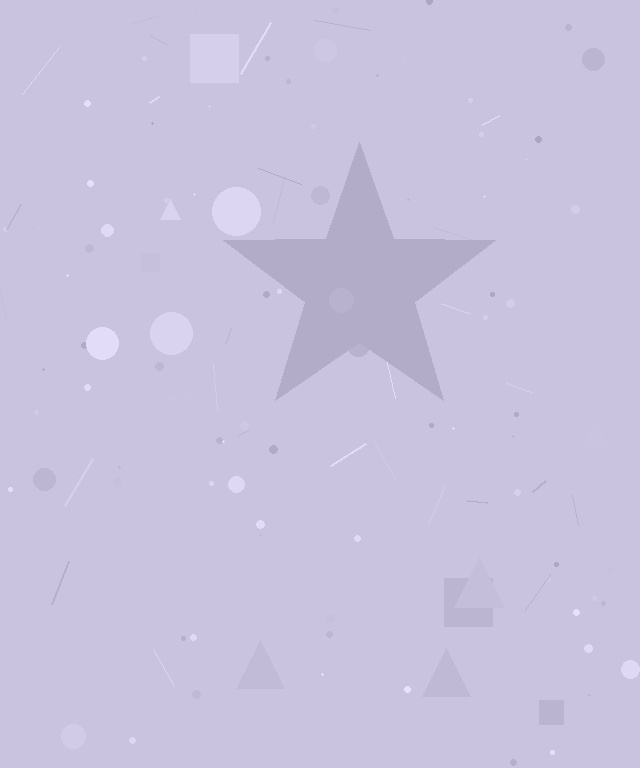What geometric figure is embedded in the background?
A star is embedded in the background.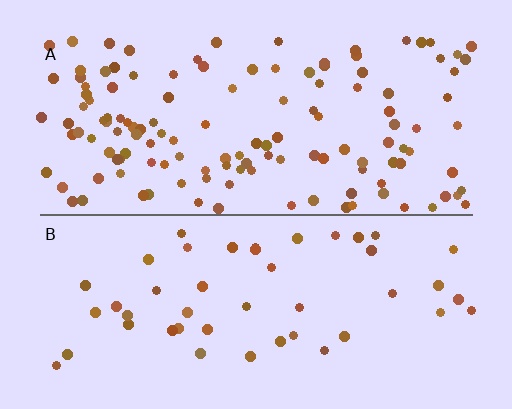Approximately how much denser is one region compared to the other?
Approximately 2.8× — region A over region B.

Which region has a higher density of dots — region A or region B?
A (the top).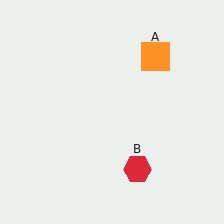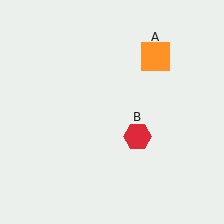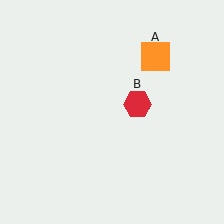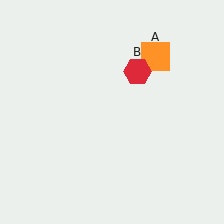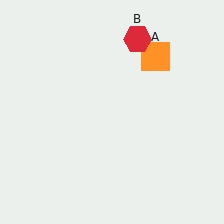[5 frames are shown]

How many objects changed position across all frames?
1 object changed position: red hexagon (object B).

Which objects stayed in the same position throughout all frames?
Orange square (object A) remained stationary.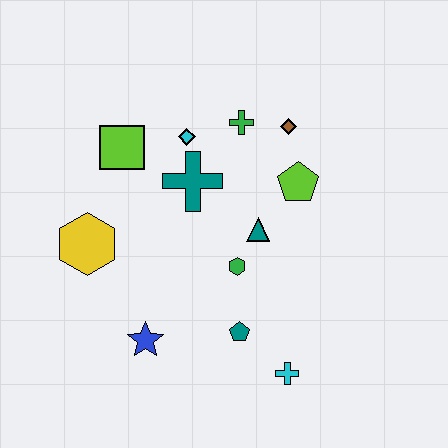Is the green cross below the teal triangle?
No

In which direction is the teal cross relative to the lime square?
The teal cross is to the right of the lime square.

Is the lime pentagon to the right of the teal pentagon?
Yes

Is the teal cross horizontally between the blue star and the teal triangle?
Yes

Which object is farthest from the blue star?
The brown diamond is farthest from the blue star.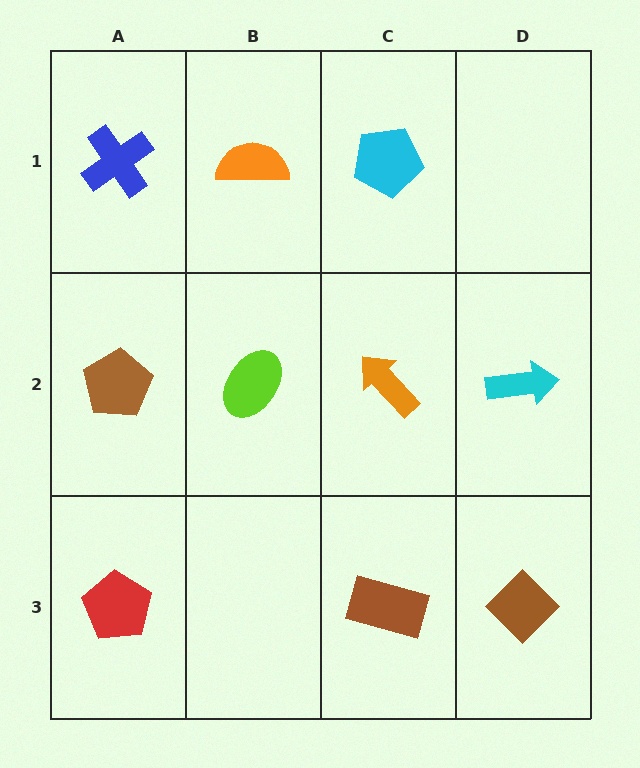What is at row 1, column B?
An orange semicircle.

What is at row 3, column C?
A brown rectangle.